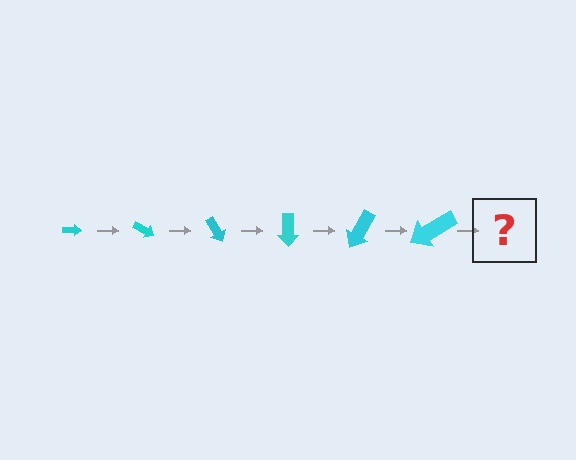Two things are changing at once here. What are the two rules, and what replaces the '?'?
The two rules are that the arrow grows larger each step and it rotates 30 degrees each step. The '?' should be an arrow, larger than the previous one and rotated 180 degrees from the start.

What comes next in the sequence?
The next element should be an arrow, larger than the previous one and rotated 180 degrees from the start.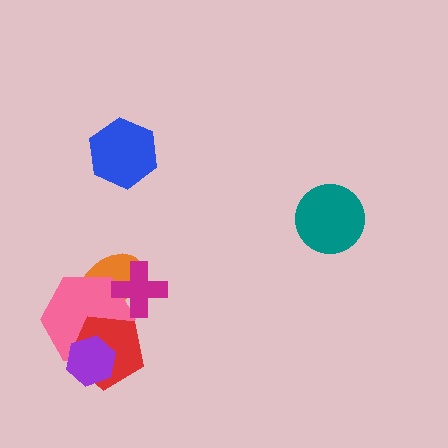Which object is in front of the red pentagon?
The purple hexagon is in front of the red pentagon.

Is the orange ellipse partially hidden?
Yes, it is partially covered by another shape.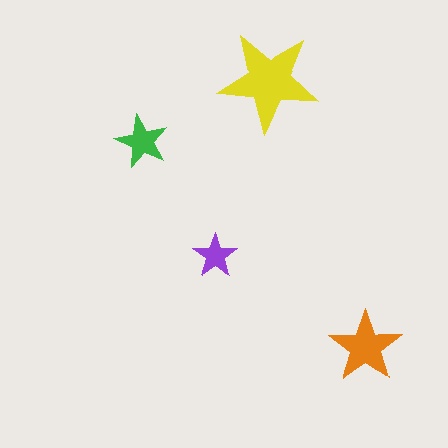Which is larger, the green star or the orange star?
The orange one.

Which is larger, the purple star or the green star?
The green one.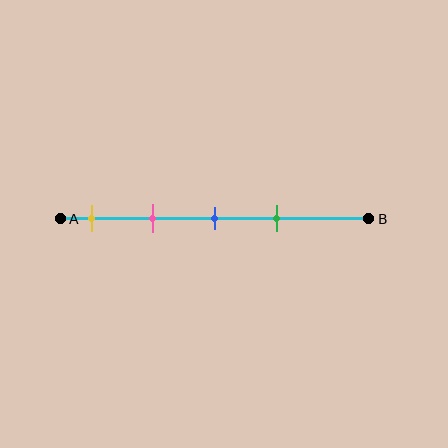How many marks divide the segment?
There are 4 marks dividing the segment.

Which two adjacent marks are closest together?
The blue and green marks are the closest adjacent pair.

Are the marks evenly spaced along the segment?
Yes, the marks are approximately evenly spaced.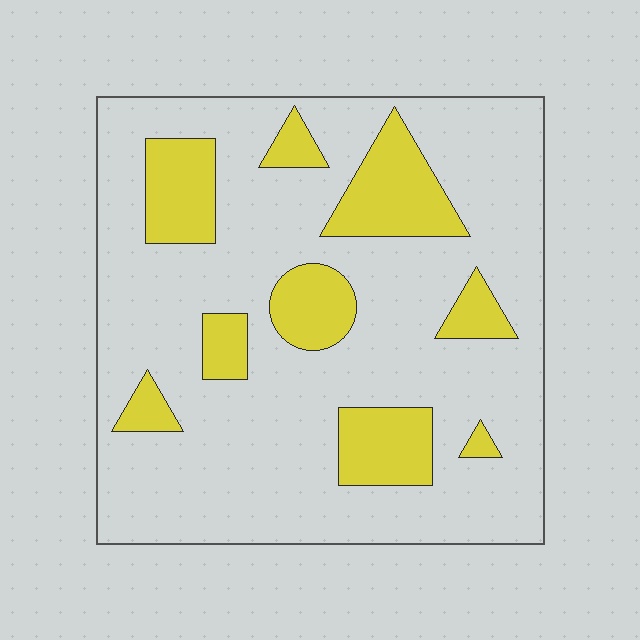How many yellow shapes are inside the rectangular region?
9.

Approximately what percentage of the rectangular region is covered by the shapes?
Approximately 20%.